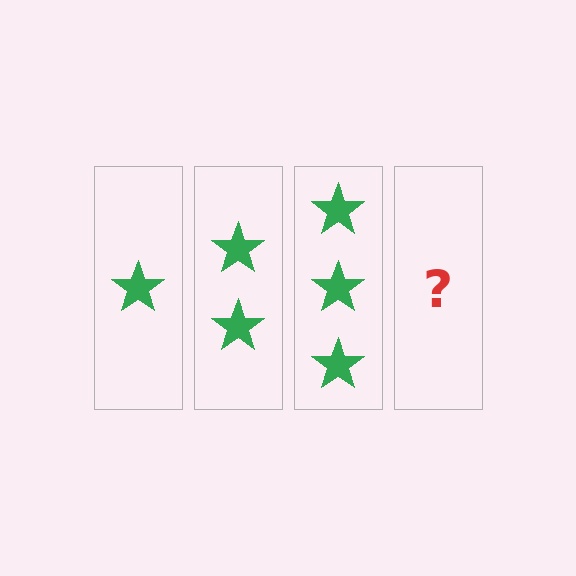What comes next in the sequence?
The next element should be 4 stars.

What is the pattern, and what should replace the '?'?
The pattern is that each step adds one more star. The '?' should be 4 stars.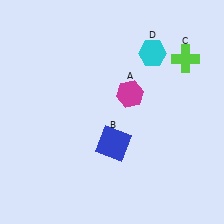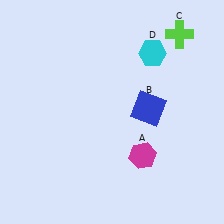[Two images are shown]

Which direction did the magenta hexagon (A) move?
The magenta hexagon (A) moved down.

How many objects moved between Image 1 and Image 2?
3 objects moved between the two images.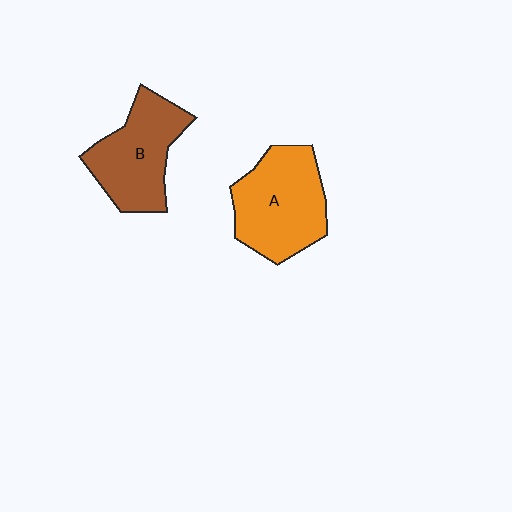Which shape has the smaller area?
Shape B (brown).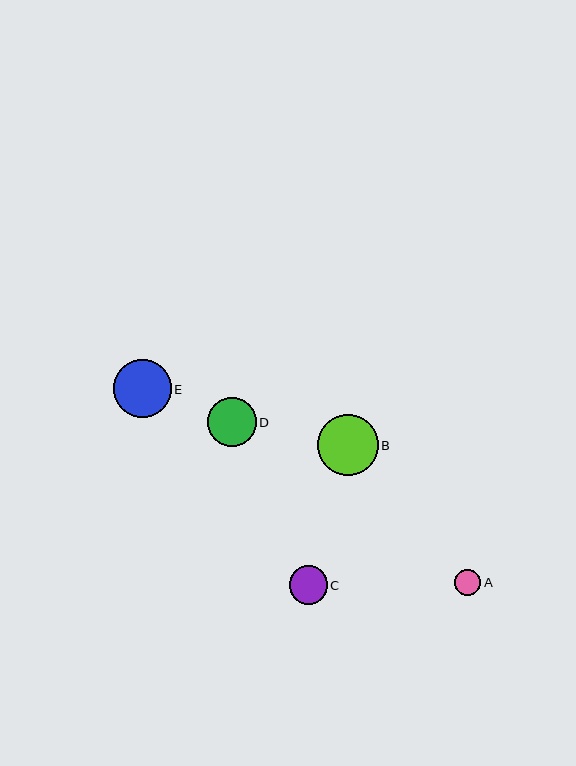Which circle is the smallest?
Circle A is the smallest with a size of approximately 26 pixels.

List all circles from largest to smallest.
From largest to smallest: B, E, D, C, A.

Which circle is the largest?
Circle B is the largest with a size of approximately 61 pixels.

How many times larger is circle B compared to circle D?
Circle B is approximately 1.2 times the size of circle D.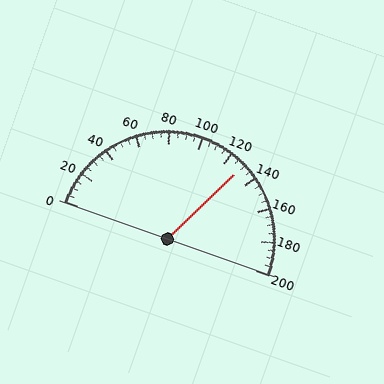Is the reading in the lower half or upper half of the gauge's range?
The reading is in the upper half of the range (0 to 200).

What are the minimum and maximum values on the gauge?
The gauge ranges from 0 to 200.